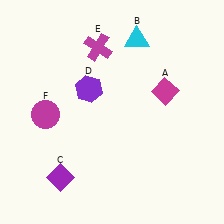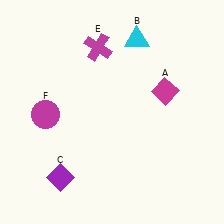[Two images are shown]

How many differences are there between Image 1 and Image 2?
There is 1 difference between the two images.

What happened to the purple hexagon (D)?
The purple hexagon (D) was removed in Image 2. It was in the top-left area of Image 1.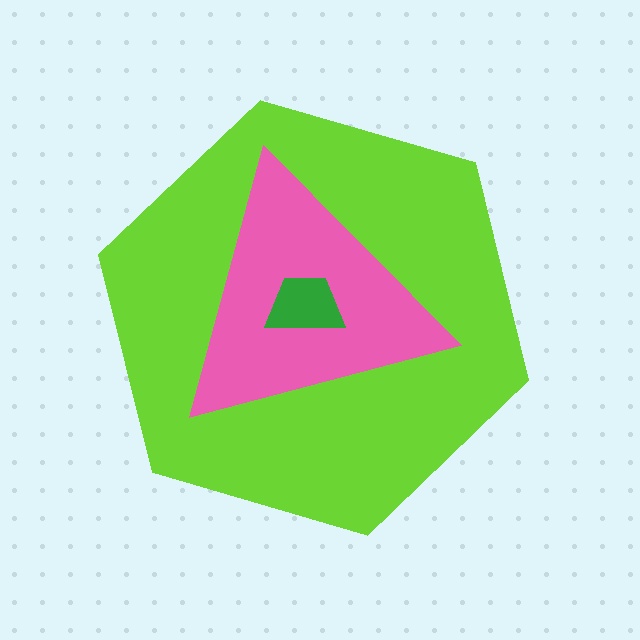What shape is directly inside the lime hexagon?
The pink triangle.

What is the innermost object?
The green trapezoid.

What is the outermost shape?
The lime hexagon.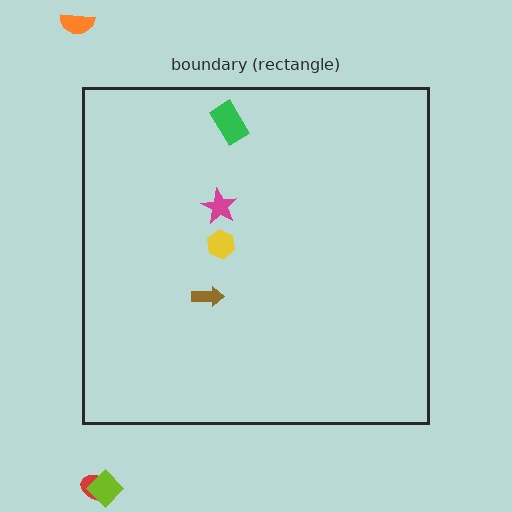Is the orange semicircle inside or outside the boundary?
Outside.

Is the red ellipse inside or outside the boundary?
Outside.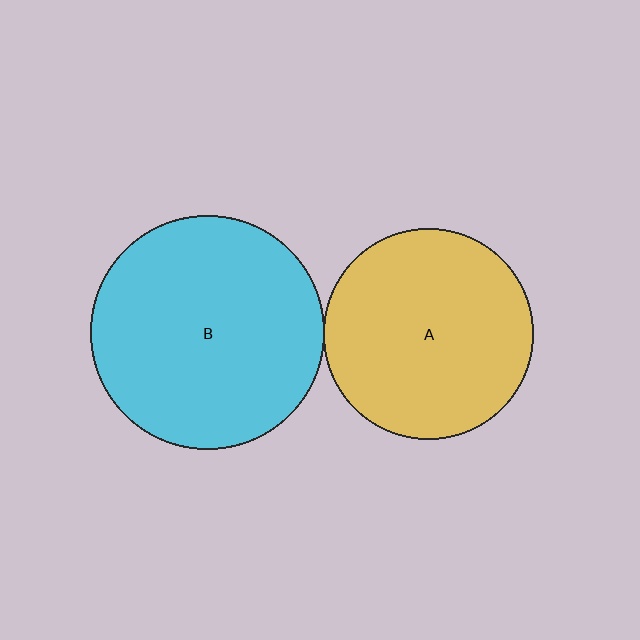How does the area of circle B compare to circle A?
Approximately 1.2 times.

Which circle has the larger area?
Circle B (cyan).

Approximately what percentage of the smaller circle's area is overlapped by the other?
Approximately 5%.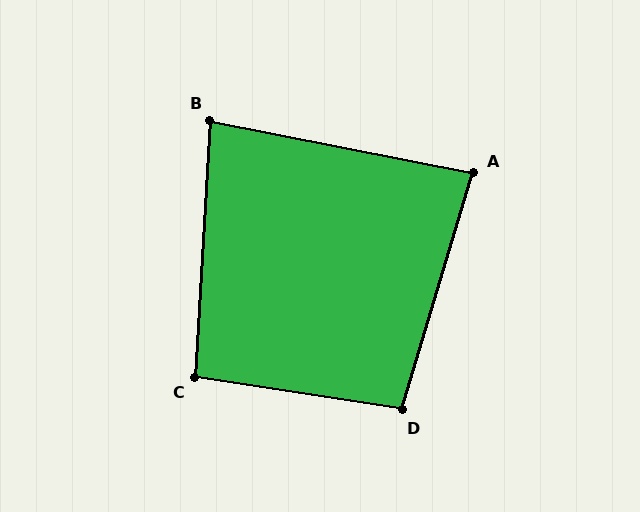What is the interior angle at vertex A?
Approximately 84 degrees (acute).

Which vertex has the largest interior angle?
D, at approximately 98 degrees.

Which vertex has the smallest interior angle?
B, at approximately 82 degrees.